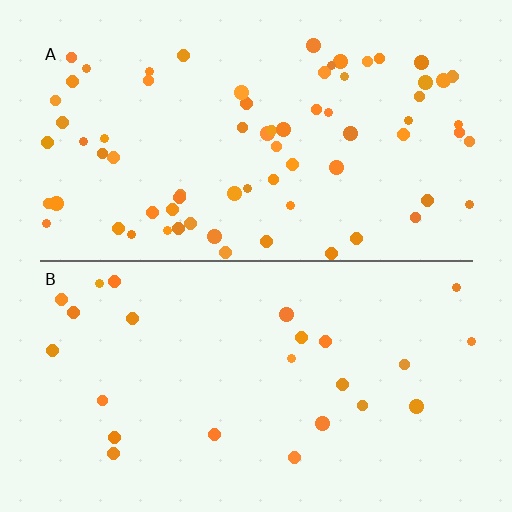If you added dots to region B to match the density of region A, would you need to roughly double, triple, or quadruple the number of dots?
Approximately triple.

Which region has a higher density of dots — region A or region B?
A (the top).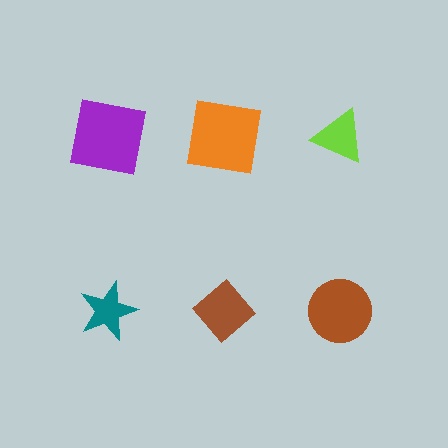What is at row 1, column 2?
An orange square.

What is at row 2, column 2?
A brown diamond.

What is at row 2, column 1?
A teal star.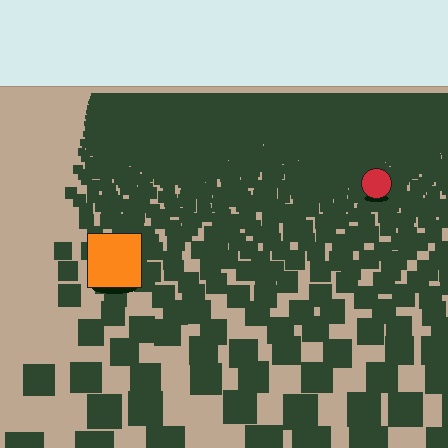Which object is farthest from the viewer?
The red circle is farthest from the viewer. It appears smaller and the ground texture around it is denser.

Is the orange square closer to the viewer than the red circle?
Yes. The orange square is closer — you can tell from the texture gradient: the ground texture is coarser near it.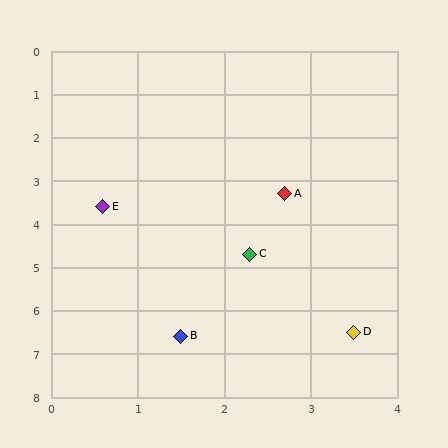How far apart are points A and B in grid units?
Points A and B are about 3.5 grid units apart.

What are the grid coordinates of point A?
Point A is at approximately (2.7, 3.3).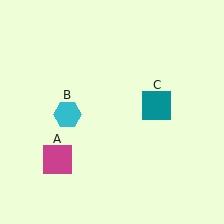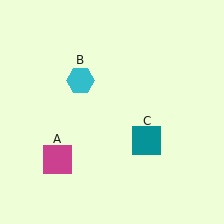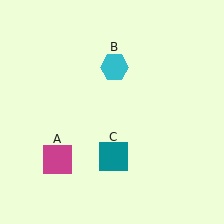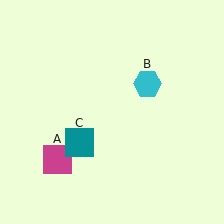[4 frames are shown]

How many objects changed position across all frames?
2 objects changed position: cyan hexagon (object B), teal square (object C).